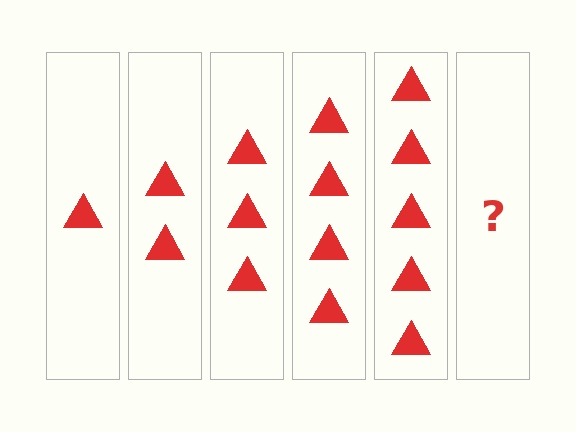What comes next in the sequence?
The next element should be 6 triangles.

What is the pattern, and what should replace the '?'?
The pattern is that each step adds one more triangle. The '?' should be 6 triangles.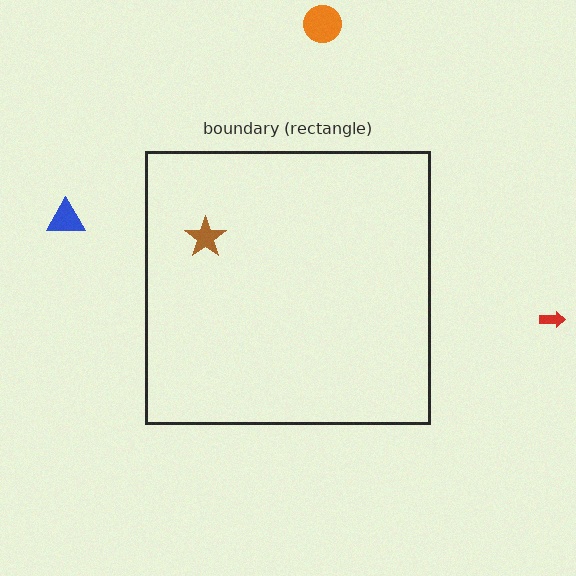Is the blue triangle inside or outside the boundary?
Outside.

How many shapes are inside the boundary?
1 inside, 3 outside.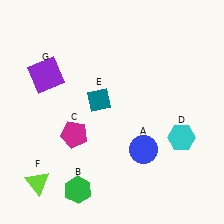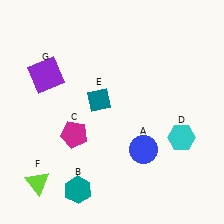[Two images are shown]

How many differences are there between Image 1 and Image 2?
There is 1 difference between the two images.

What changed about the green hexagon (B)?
In Image 1, B is green. In Image 2, it changed to teal.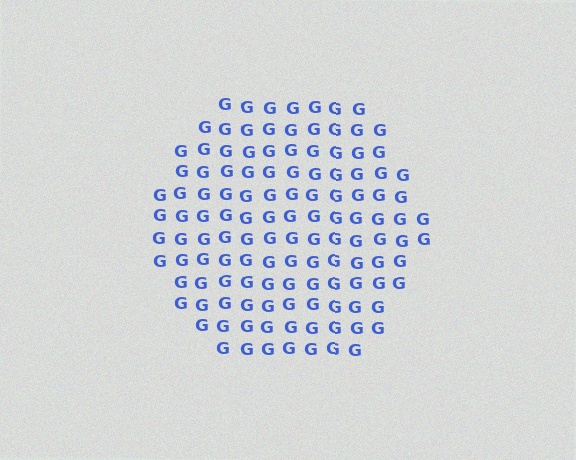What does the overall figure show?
The overall figure shows a hexagon.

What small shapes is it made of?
It is made of small letter G's.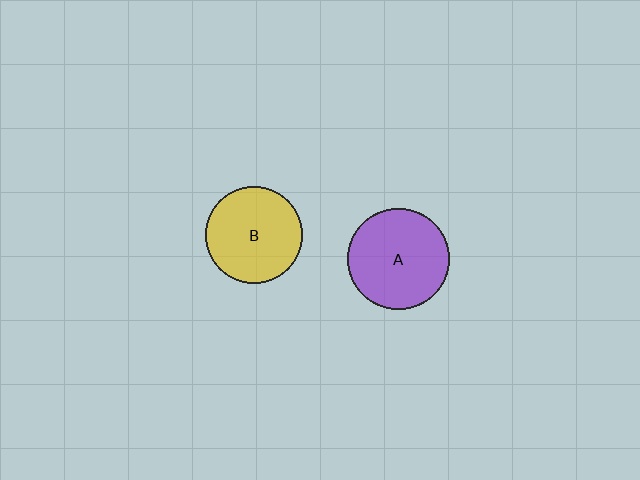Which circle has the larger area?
Circle A (purple).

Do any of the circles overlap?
No, none of the circles overlap.